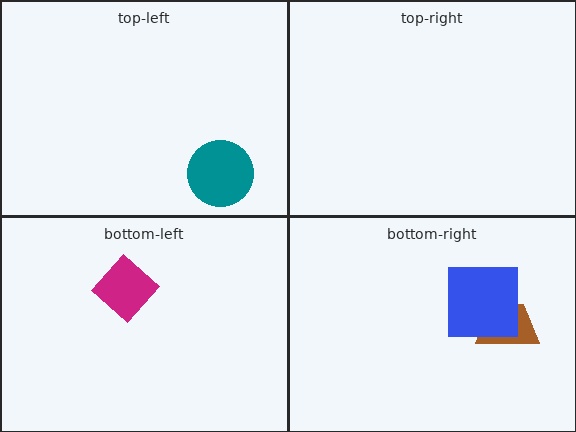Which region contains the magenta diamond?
The bottom-left region.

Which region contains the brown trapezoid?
The bottom-right region.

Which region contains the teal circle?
The top-left region.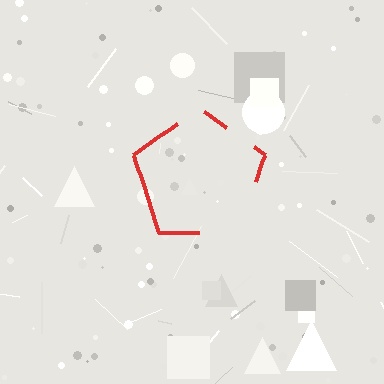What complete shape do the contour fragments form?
The contour fragments form a pentagon.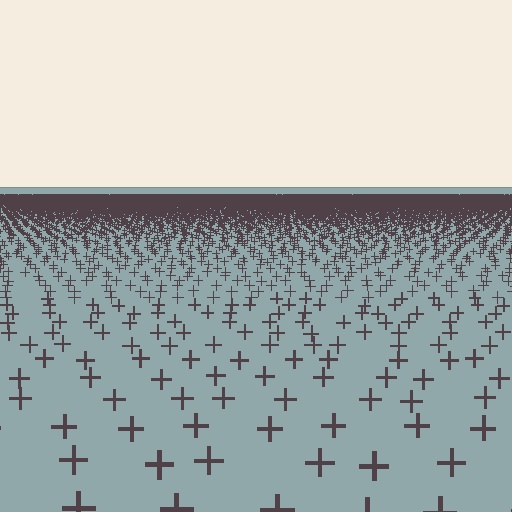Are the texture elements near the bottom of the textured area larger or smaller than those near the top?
Larger. Near the bottom, elements are closer to the viewer and appear at a bigger on-screen size.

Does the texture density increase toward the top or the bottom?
Density increases toward the top.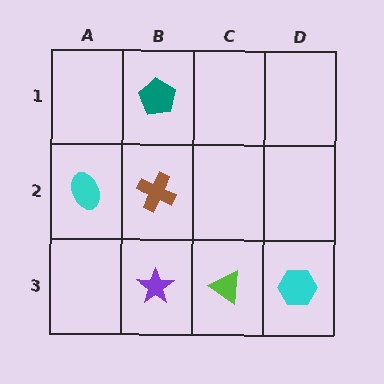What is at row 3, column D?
A cyan hexagon.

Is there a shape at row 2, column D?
No, that cell is empty.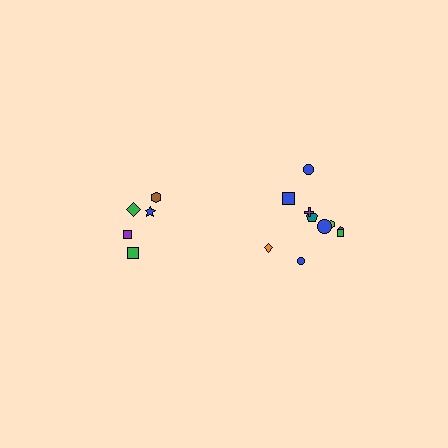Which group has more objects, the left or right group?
The right group.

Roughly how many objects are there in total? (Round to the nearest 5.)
Roughly 15 objects in total.